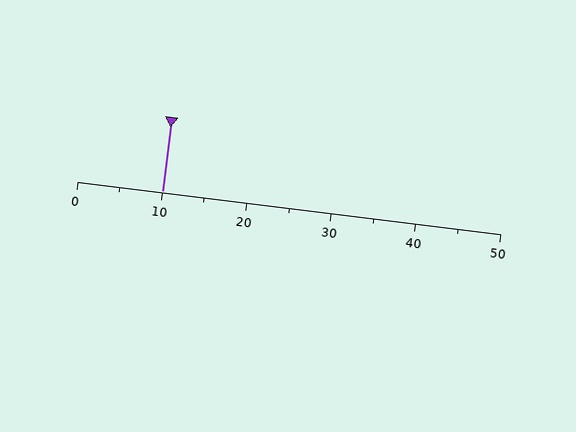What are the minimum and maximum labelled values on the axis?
The axis runs from 0 to 50.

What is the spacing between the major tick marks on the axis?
The major ticks are spaced 10 apart.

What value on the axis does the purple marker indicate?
The marker indicates approximately 10.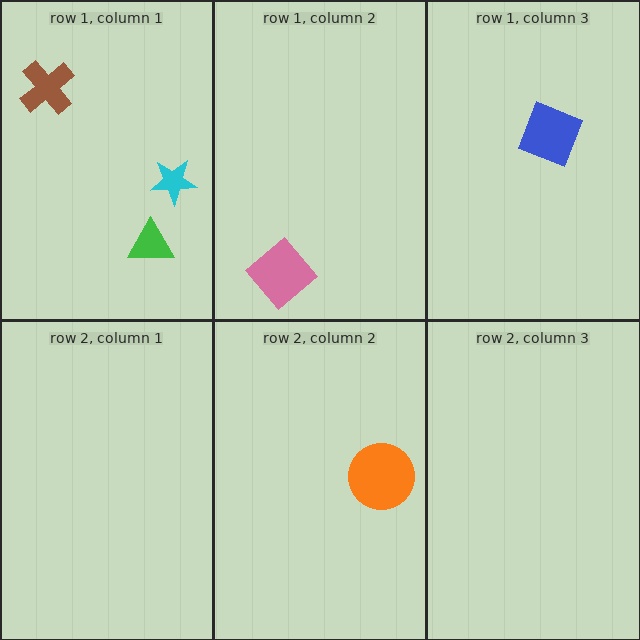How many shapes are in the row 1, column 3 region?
1.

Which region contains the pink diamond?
The row 1, column 2 region.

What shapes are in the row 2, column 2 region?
The orange circle.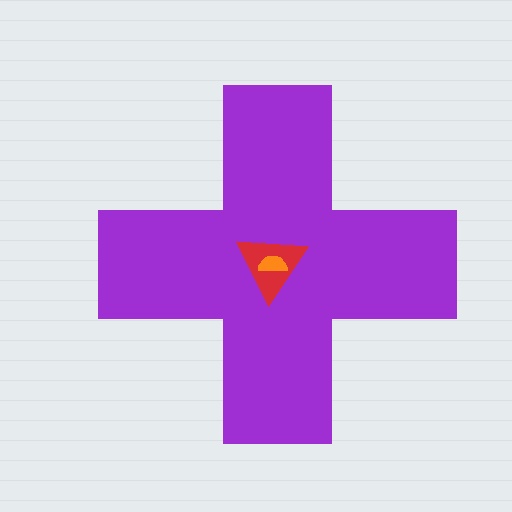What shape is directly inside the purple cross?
The red triangle.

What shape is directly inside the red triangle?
The orange semicircle.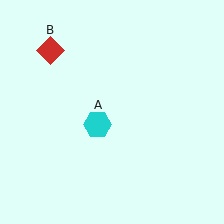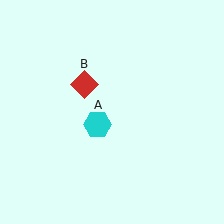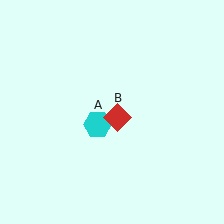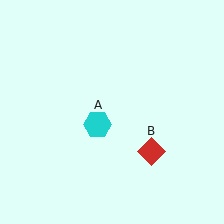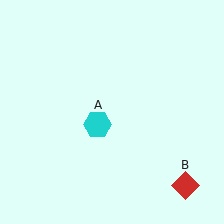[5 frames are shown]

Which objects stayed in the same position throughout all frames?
Cyan hexagon (object A) remained stationary.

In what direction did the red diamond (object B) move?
The red diamond (object B) moved down and to the right.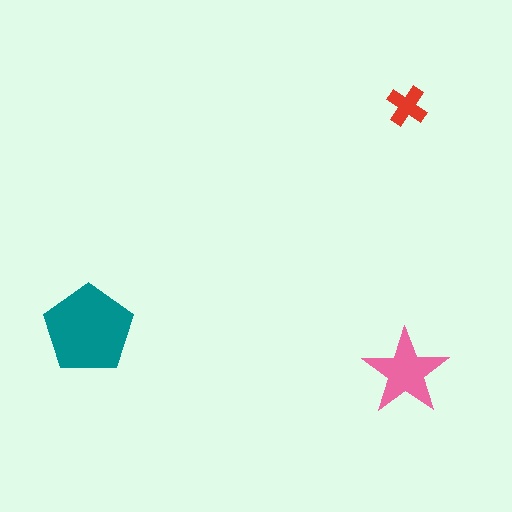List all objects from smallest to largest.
The red cross, the pink star, the teal pentagon.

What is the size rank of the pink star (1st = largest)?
2nd.